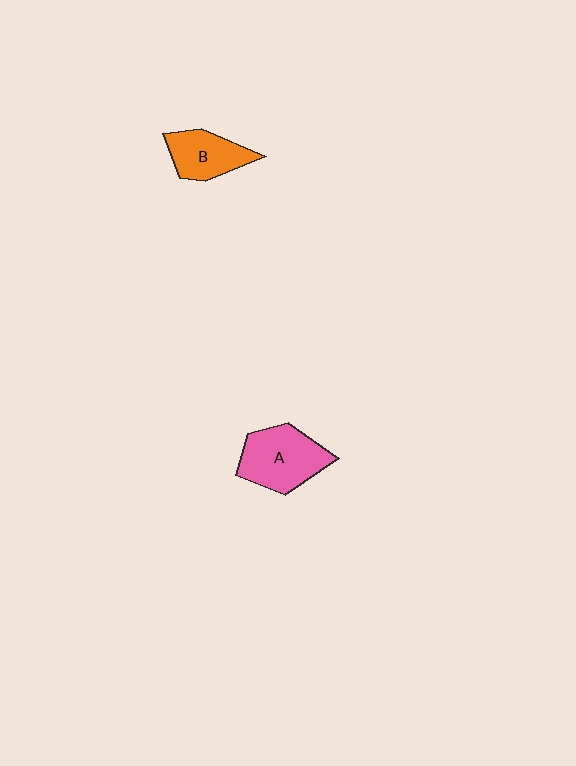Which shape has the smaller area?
Shape B (orange).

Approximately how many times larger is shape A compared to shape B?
Approximately 1.4 times.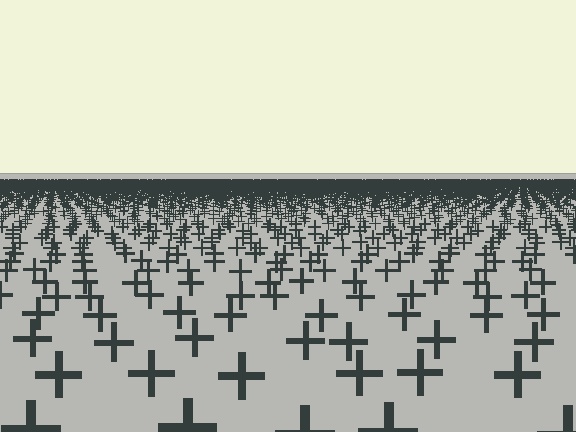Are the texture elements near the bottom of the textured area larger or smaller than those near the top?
Larger. Near the bottom, elements are closer to the viewer and appear at a bigger on-screen size.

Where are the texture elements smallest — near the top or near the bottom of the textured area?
Near the top.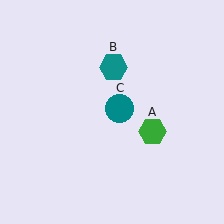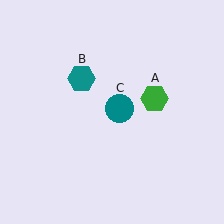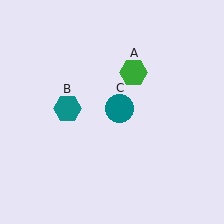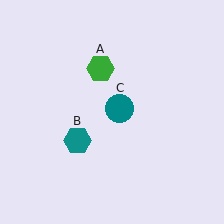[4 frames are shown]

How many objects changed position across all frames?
2 objects changed position: green hexagon (object A), teal hexagon (object B).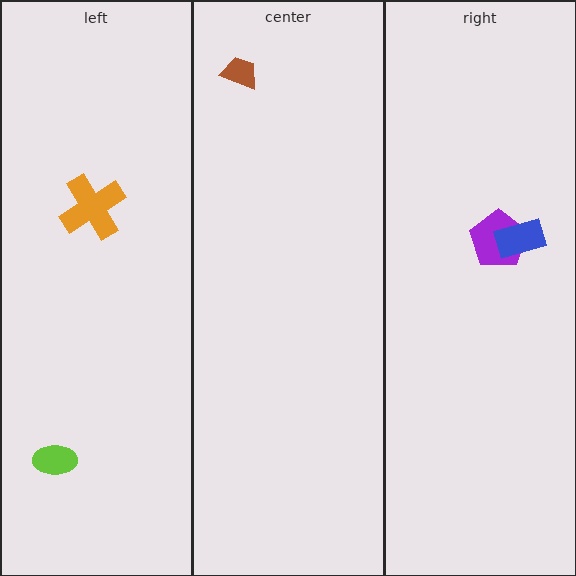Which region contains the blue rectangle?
The right region.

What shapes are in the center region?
The brown trapezoid.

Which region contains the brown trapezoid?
The center region.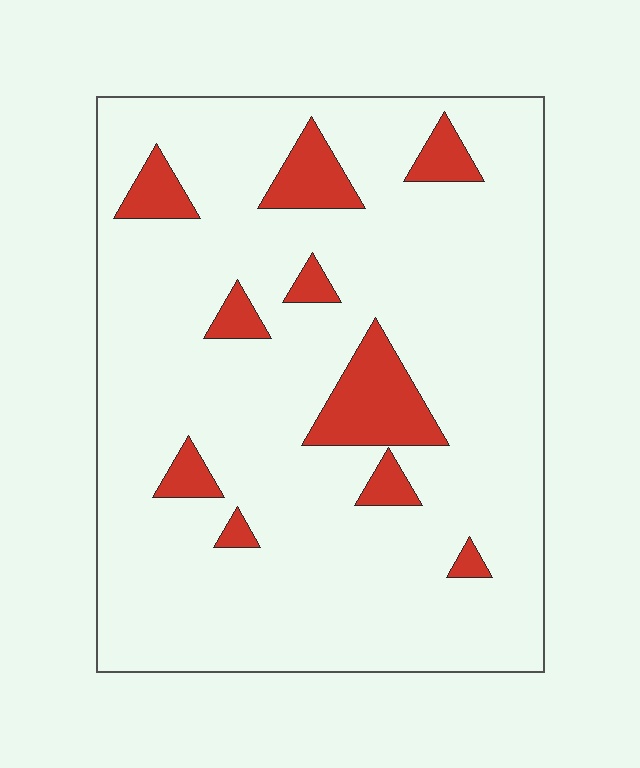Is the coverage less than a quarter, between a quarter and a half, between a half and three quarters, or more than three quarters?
Less than a quarter.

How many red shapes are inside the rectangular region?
10.